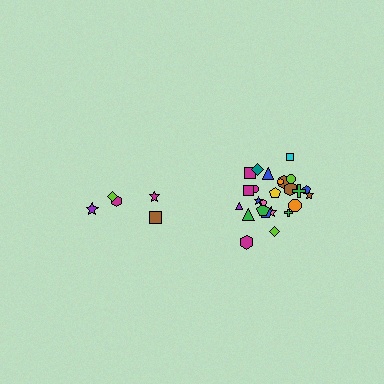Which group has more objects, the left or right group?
The right group.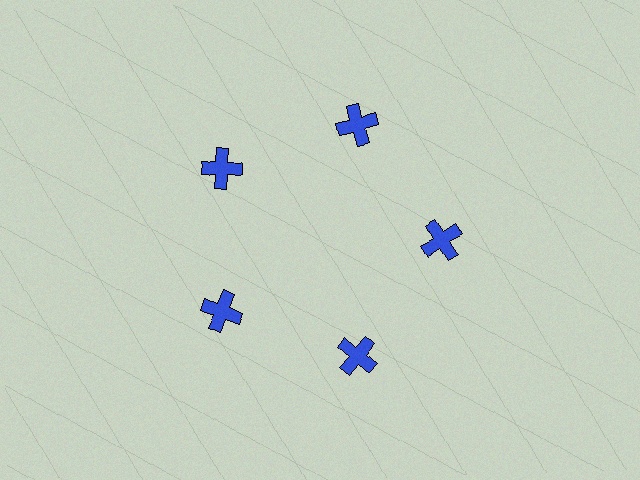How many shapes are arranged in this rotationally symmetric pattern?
There are 5 shapes, arranged in 5 groups of 1.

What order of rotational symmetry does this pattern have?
This pattern has 5-fold rotational symmetry.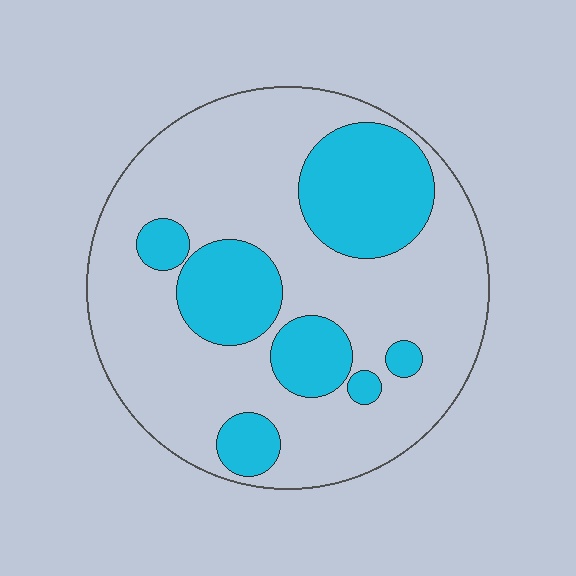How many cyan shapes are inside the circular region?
7.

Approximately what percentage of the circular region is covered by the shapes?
Approximately 30%.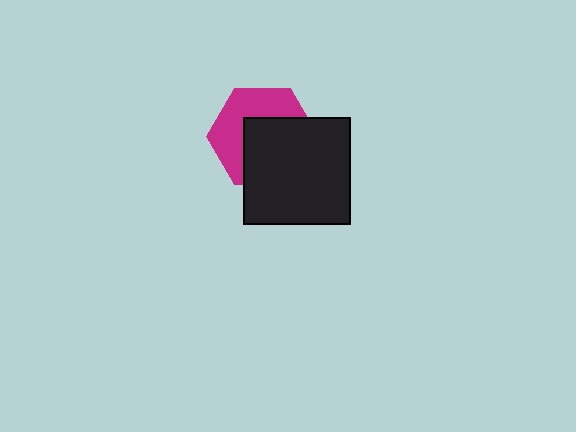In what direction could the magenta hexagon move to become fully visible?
The magenta hexagon could move toward the upper-left. That would shift it out from behind the black square entirely.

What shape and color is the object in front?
The object in front is a black square.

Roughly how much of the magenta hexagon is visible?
About half of it is visible (roughly 48%).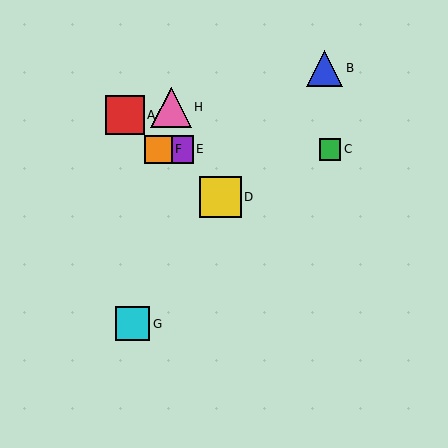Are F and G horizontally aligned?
No, F is at y≈149 and G is at y≈324.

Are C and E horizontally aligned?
Yes, both are at y≈149.